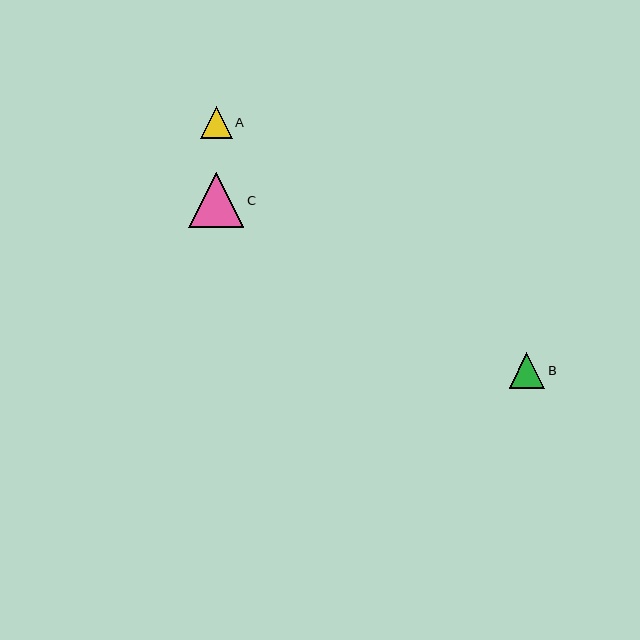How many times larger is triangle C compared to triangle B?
Triangle C is approximately 1.5 times the size of triangle B.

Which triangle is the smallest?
Triangle A is the smallest with a size of approximately 32 pixels.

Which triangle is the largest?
Triangle C is the largest with a size of approximately 55 pixels.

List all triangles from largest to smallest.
From largest to smallest: C, B, A.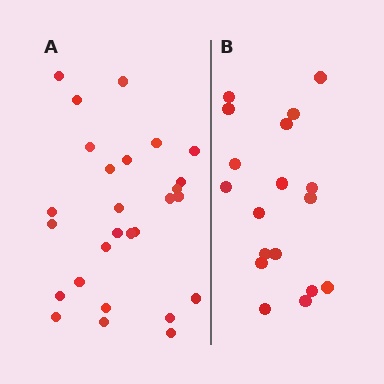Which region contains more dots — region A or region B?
Region A (the left region) has more dots.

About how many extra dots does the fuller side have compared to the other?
Region A has roughly 8 or so more dots than region B.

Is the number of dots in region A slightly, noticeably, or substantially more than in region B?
Region A has substantially more. The ratio is roughly 1.5 to 1.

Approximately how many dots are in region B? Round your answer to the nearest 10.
About 20 dots. (The exact count is 18, which rounds to 20.)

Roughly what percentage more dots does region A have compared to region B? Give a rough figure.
About 50% more.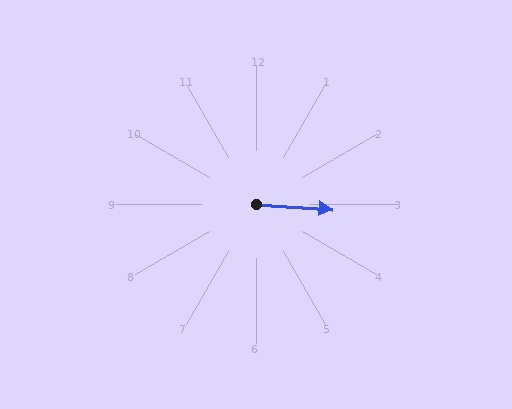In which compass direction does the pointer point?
East.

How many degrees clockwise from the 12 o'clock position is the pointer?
Approximately 93 degrees.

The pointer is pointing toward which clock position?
Roughly 3 o'clock.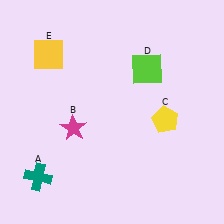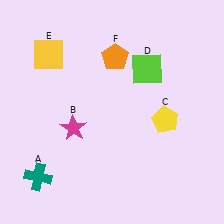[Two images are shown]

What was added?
An orange pentagon (F) was added in Image 2.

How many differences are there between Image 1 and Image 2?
There is 1 difference between the two images.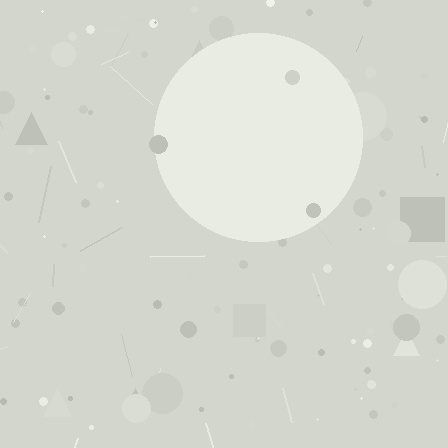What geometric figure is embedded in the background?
A circle is embedded in the background.